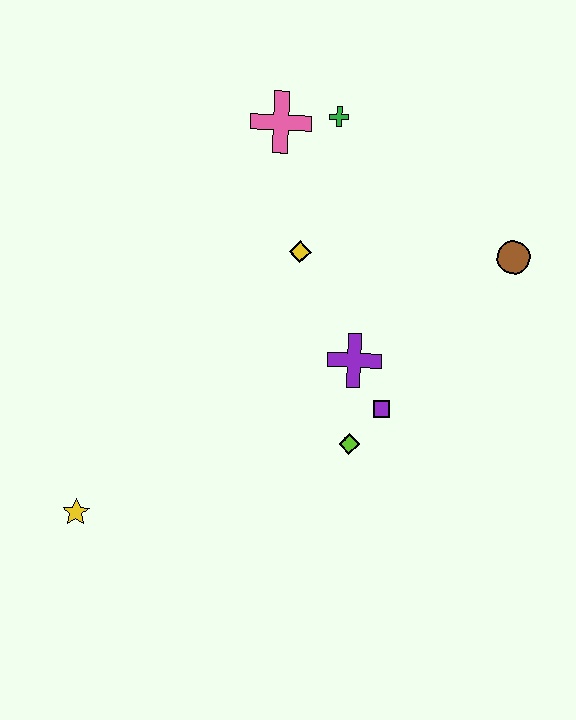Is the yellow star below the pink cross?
Yes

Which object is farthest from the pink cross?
The yellow star is farthest from the pink cross.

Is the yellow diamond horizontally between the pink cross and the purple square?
Yes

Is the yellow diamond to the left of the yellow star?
No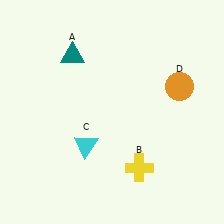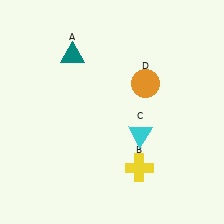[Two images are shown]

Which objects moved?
The objects that moved are: the cyan triangle (C), the orange circle (D).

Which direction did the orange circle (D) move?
The orange circle (D) moved left.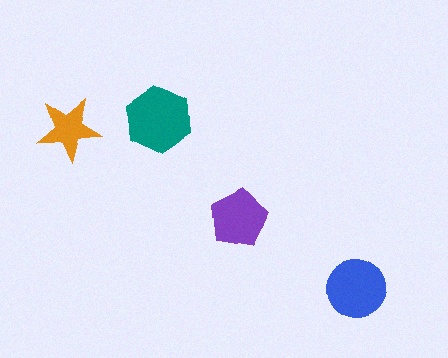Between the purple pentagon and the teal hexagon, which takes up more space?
The teal hexagon.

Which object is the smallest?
The orange star.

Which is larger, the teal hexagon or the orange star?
The teal hexagon.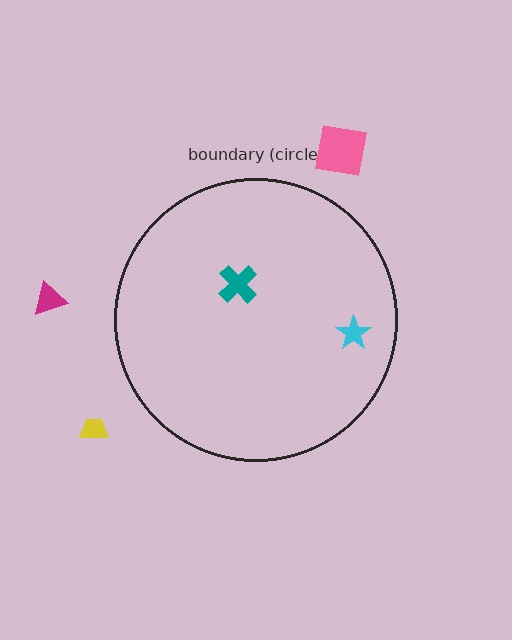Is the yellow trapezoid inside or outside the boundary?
Outside.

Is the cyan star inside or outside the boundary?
Inside.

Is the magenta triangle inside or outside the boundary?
Outside.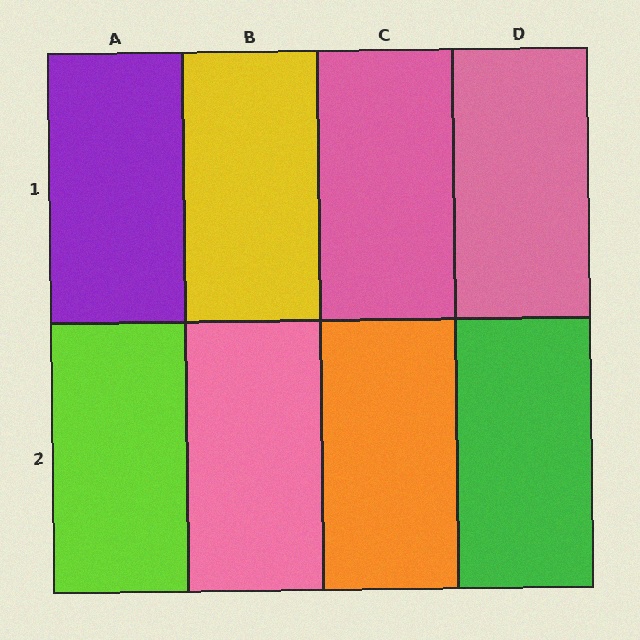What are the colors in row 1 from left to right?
Purple, yellow, pink, pink.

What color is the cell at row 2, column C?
Orange.